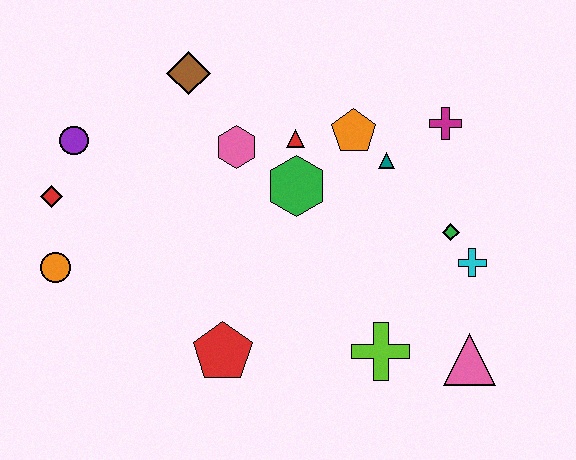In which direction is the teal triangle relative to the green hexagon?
The teal triangle is to the right of the green hexagon.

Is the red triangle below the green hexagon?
No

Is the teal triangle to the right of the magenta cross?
No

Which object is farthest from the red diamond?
The pink triangle is farthest from the red diamond.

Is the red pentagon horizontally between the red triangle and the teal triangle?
No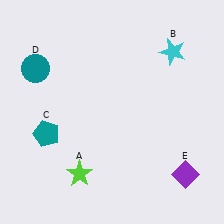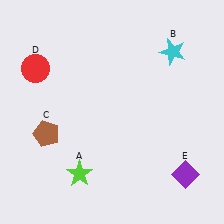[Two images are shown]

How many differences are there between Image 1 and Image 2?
There are 2 differences between the two images.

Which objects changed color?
C changed from teal to brown. D changed from teal to red.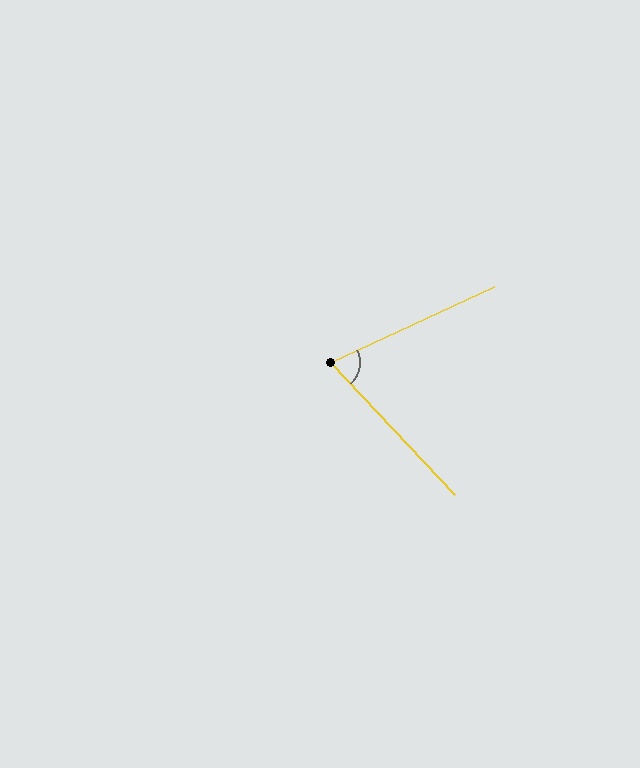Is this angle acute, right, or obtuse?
It is acute.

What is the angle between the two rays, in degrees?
Approximately 72 degrees.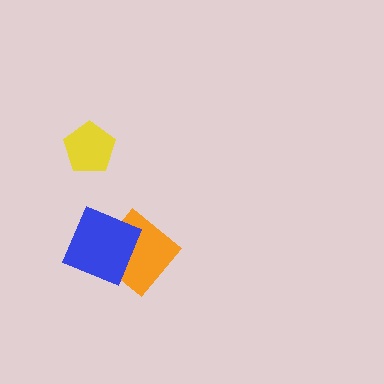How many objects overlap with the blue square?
1 object overlaps with the blue square.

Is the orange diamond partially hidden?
Yes, it is partially covered by another shape.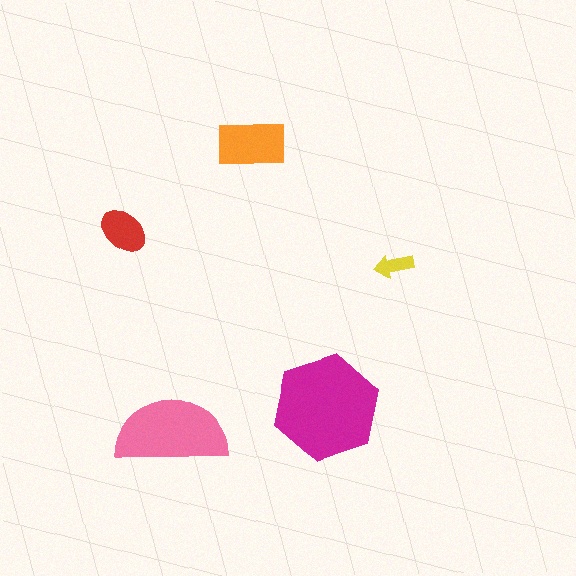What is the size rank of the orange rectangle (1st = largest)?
3rd.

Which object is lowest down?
The pink semicircle is bottommost.